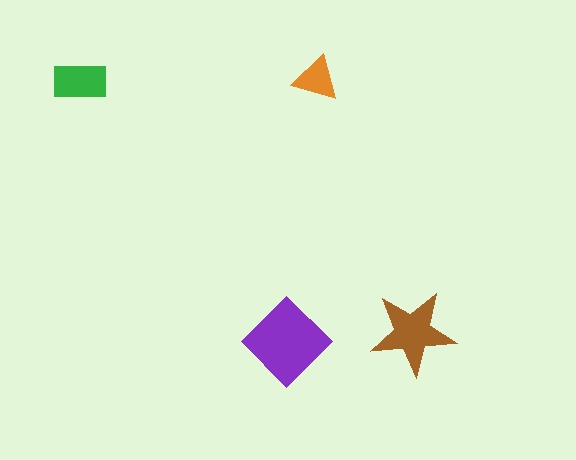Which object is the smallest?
The orange triangle.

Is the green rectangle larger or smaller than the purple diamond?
Smaller.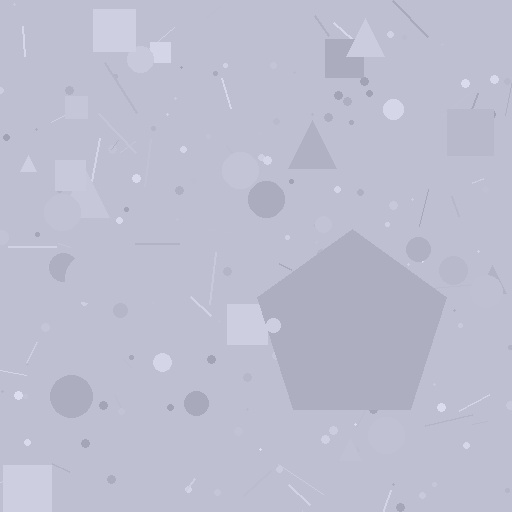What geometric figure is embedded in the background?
A pentagon is embedded in the background.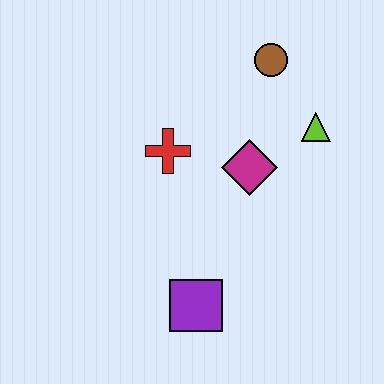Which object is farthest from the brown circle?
The purple square is farthest from the brown circle.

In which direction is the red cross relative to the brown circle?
The red cross is to the left of the brown circle.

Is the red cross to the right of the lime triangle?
No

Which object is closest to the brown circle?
The lime triangle is closest to the brown circle.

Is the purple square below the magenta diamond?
Yes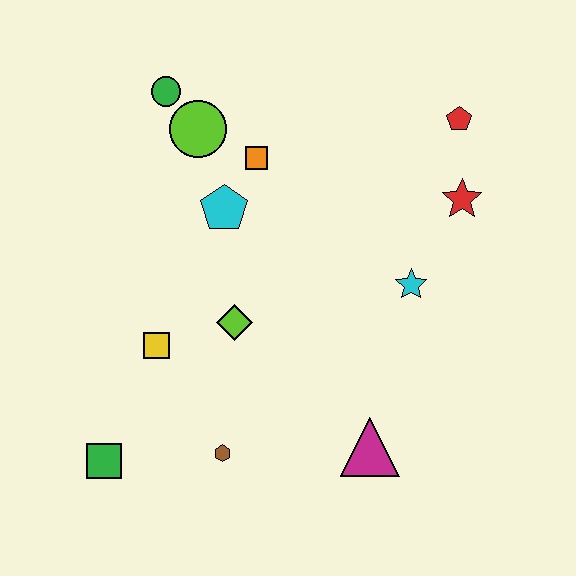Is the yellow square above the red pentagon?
No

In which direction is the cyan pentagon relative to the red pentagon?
The cyan pentagon is to the left of the red pentagon.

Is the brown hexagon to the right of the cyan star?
No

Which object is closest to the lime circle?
The green circle is closest to the lime circle.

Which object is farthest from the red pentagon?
The green square is farthest from the red pentagon.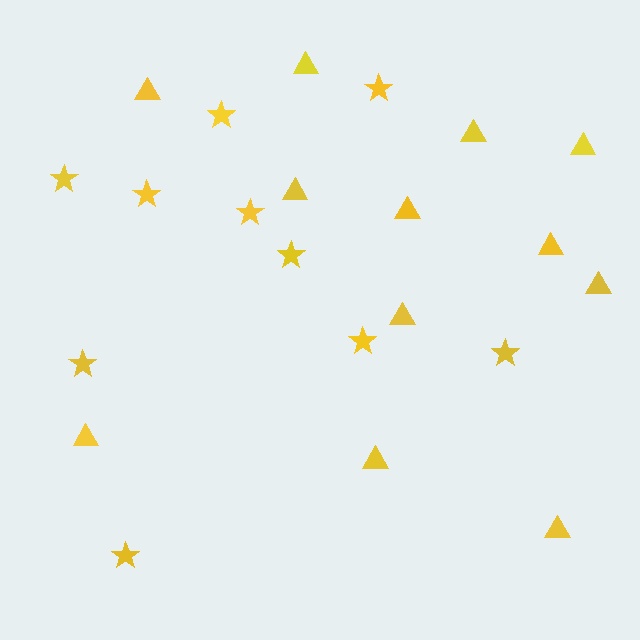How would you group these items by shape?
There are 2 groups: one group of stars (10) and one group of triangles (12).